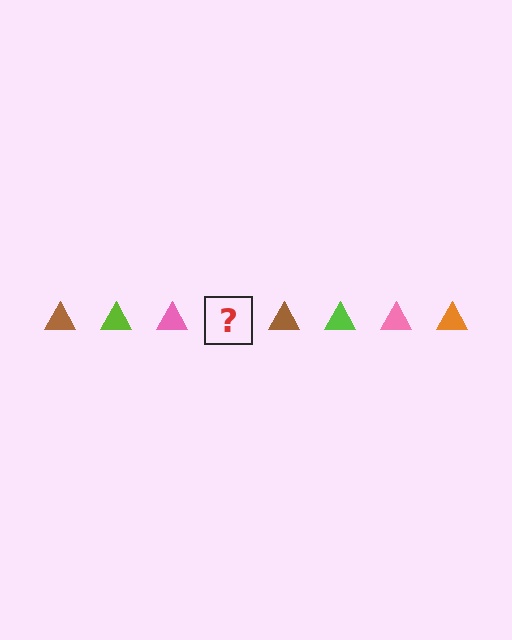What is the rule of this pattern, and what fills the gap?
The rule is that the pattern cycles through brown, lime, pink, orange triangles. The gap should be filled with an orange triangle.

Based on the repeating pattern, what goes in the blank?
The blank should be an orange triangle.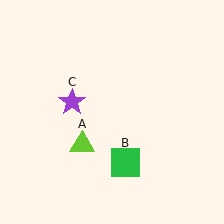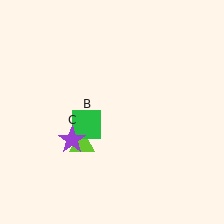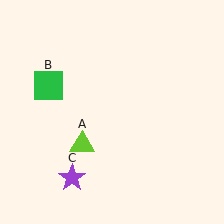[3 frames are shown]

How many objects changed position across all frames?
2 objects changed position: green square (object B), purple star (object C).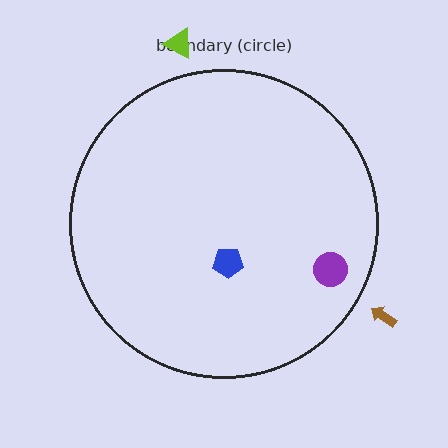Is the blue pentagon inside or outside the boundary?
Inside.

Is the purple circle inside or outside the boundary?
Inside.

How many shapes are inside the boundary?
2 inside, 2 outside.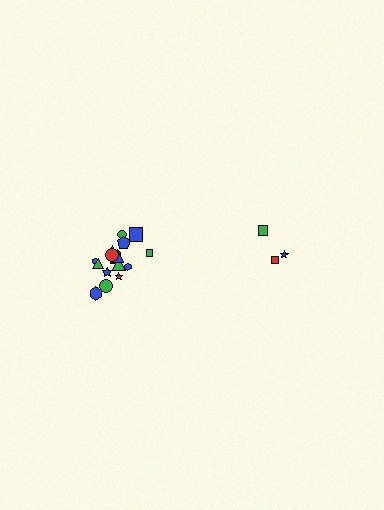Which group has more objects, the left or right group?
The left group.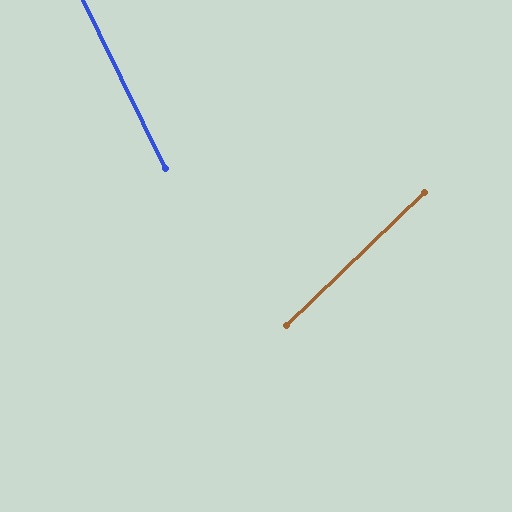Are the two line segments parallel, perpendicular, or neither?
Neither parallel nor perpendicular — they differ by about 72°.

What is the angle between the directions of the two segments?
Approximately 72 degrees.